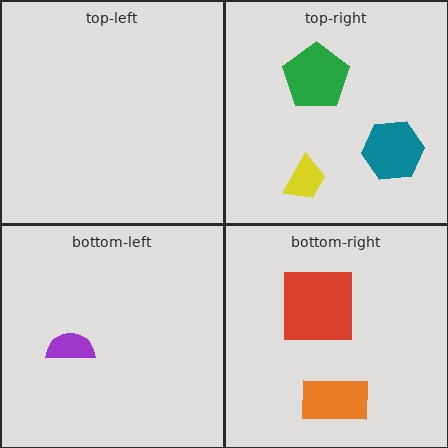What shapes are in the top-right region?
The green pentagon, the teal hexagon, the yellow trapezoid.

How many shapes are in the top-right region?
3.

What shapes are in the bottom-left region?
The purple semicircle.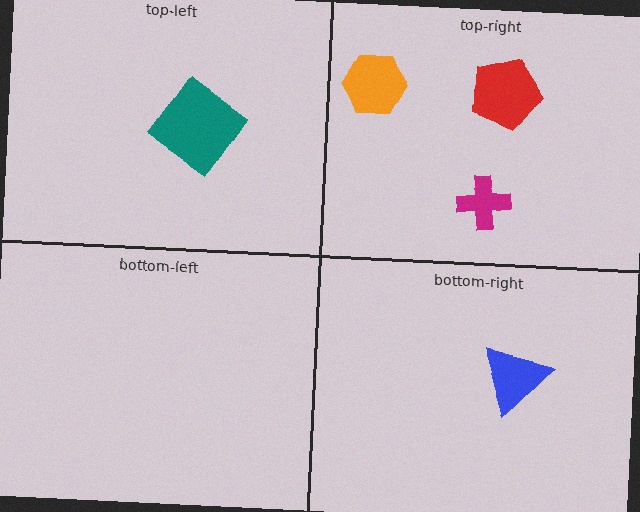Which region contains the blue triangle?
The bottom-right region.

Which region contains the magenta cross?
The top-right region.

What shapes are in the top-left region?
The teal diamond.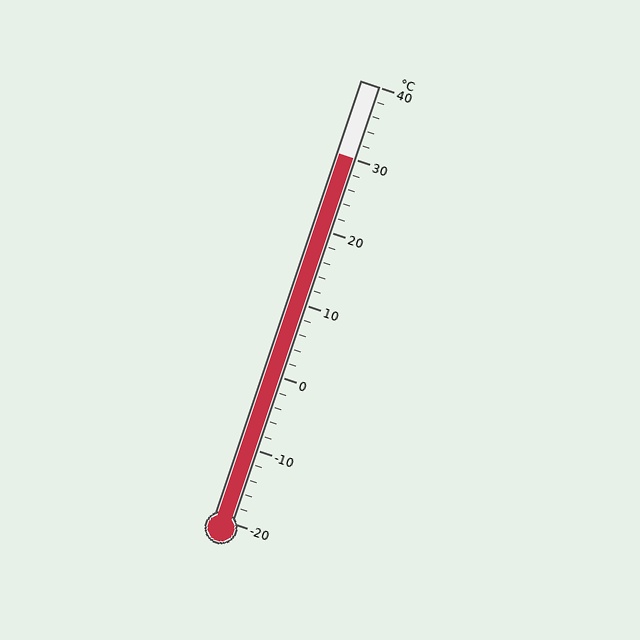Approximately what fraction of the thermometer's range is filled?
The thermometer is filled to approximately 85% of its range.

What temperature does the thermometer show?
The thermometer shows approximately 30°C.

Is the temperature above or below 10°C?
The temperature is above 10°C.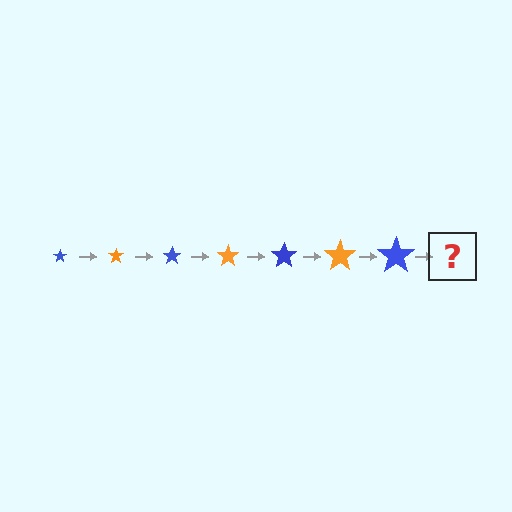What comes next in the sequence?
The next element should be an orange star, larger than the previous one.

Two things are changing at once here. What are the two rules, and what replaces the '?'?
The two rules are that the star grows larger each step and the color cycles through blue and orange. The '?' should be an orange star, larger than the previous one.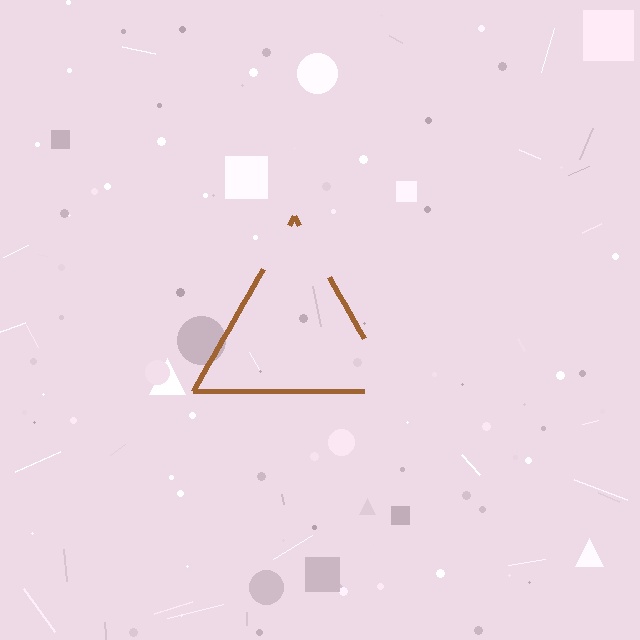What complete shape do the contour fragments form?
The contour fragments form a triangle.